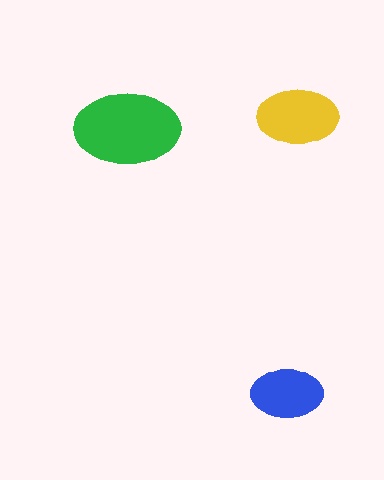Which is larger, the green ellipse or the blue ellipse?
The green one.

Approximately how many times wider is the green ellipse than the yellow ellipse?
About 1.5 times wider.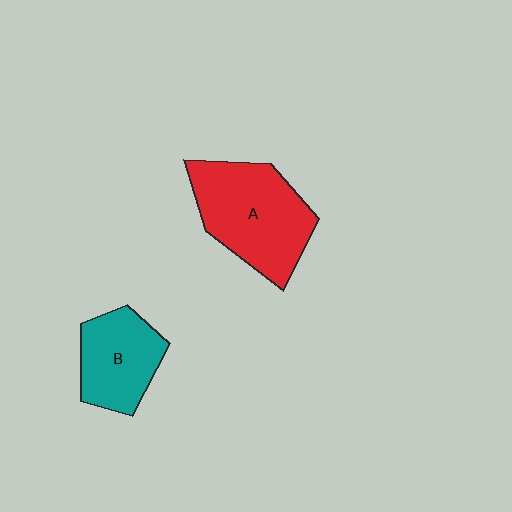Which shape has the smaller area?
Shape B (teal).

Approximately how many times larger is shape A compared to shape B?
Approximately 1.5 times.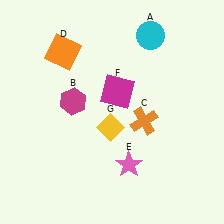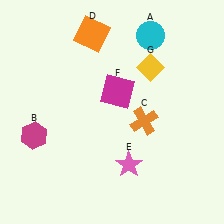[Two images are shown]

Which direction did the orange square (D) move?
The orange square (D) moved right.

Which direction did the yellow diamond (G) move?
The yellow diamond (G) moved up.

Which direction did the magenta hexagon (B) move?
The magenta hexagon (B) moved left.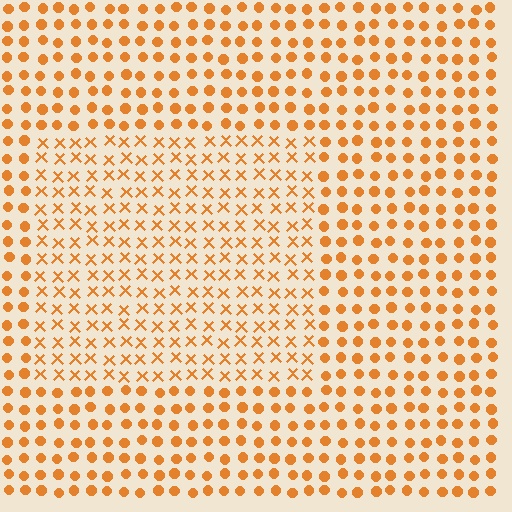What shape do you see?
I see a rectangle.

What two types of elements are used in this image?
The image uses X marks inside the rectangle region and circles outside it.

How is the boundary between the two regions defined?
The boundary is defined by a change in element shape: X marks inside vs. circles outside. All elements share the same color and spacing.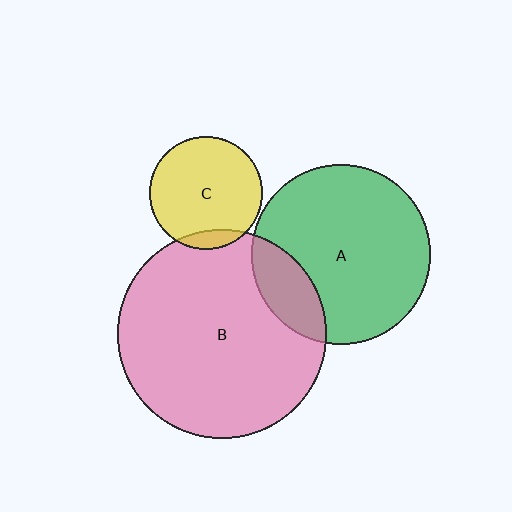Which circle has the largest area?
Circle B (pink).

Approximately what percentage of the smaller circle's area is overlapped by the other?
Approximately 20%.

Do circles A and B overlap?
Yes.